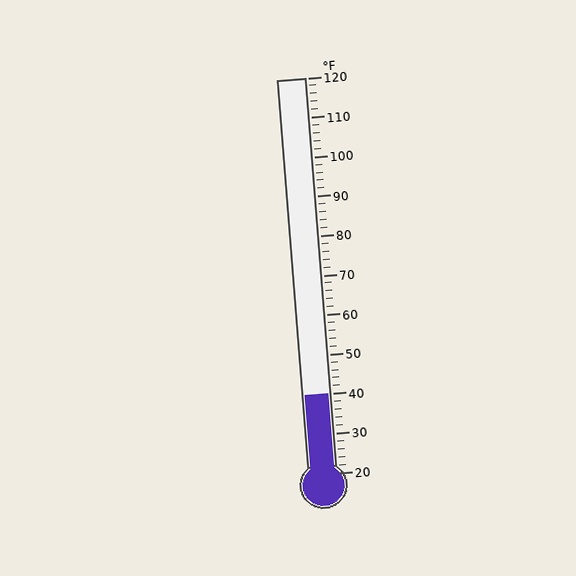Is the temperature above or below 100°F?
The temperature is below 100°F.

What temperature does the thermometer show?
The thermometer shows approximately 40°F.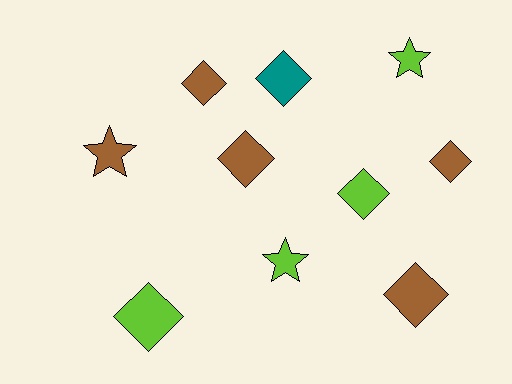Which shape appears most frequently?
Diamond, with 7 objects.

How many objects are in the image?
There are 10 objects.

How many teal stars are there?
There are no teal stars.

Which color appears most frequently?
Brown, with 5 objects.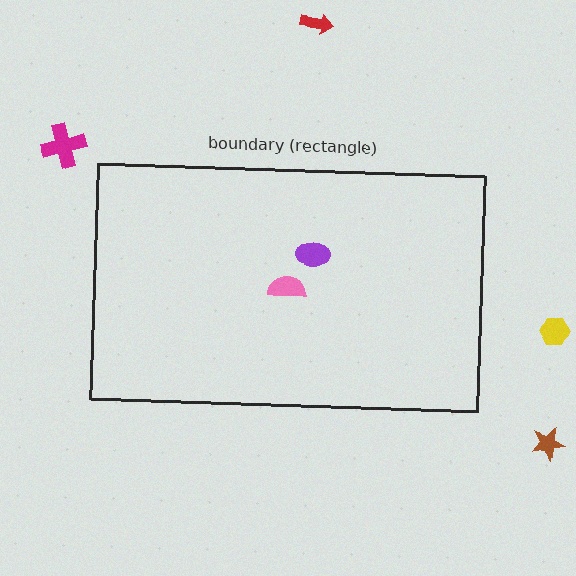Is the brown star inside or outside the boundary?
Outside.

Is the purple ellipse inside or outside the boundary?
Inside.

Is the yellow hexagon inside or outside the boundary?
Outside.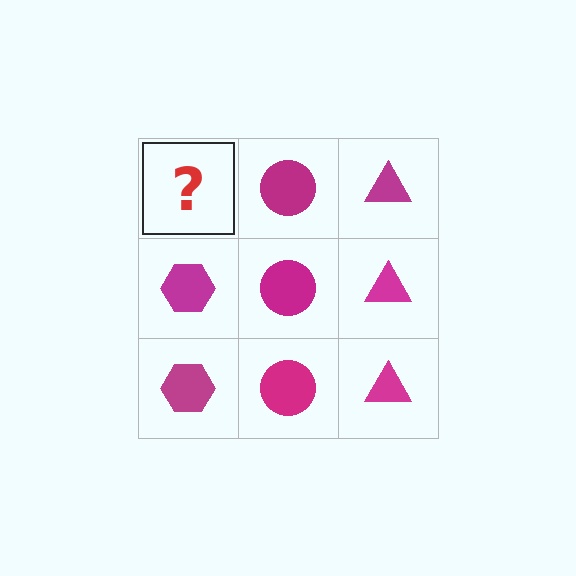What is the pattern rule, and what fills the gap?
The rule is that each column has a consistent shape. The gap should be filled with a magenta hexagon.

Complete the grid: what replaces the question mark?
The question mark should be replaced with a magenta hexagon.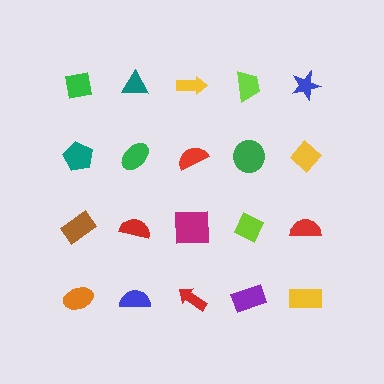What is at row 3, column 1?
A brown rectangle.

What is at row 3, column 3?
A magenta square.